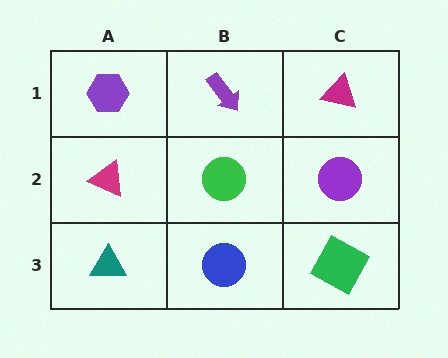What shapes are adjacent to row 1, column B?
A green circle (row 2, column B), a purple hexagon (row 1, column A), a magenta triangle (row 1, column C).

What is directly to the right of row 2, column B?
A purple circle.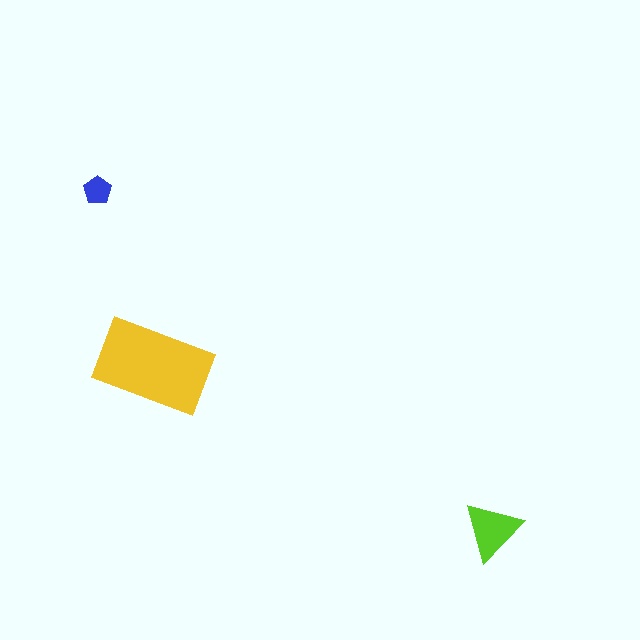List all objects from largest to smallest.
The yellow rectangle, the lime triangle, the blue pentagon.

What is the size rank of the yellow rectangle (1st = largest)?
1st.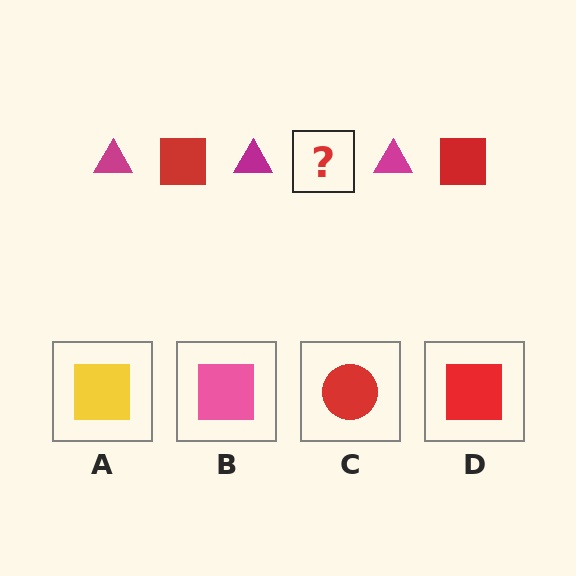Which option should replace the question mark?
Option D.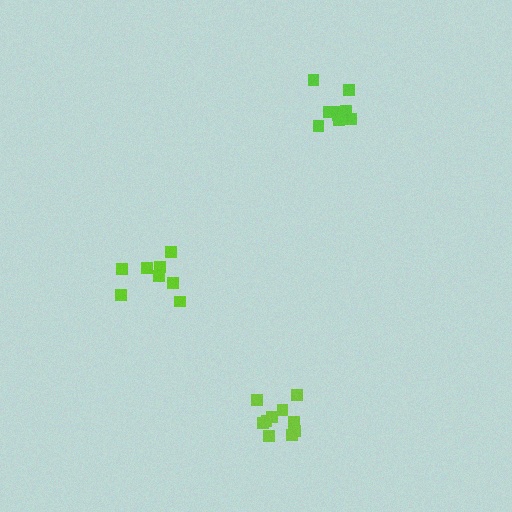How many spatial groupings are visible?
There are 3 spatial groupings.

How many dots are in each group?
Group 1: 11 dots, Group 2: 8 dots, Group 3: 9 dots (28 total).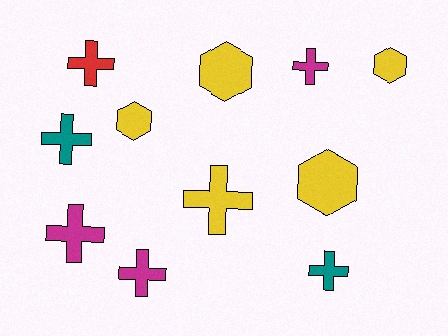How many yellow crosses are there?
There is 1 yellow cross.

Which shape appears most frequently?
Cross, with 7 objects.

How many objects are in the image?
There are 11 objects.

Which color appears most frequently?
Yellow, with 5 objects.